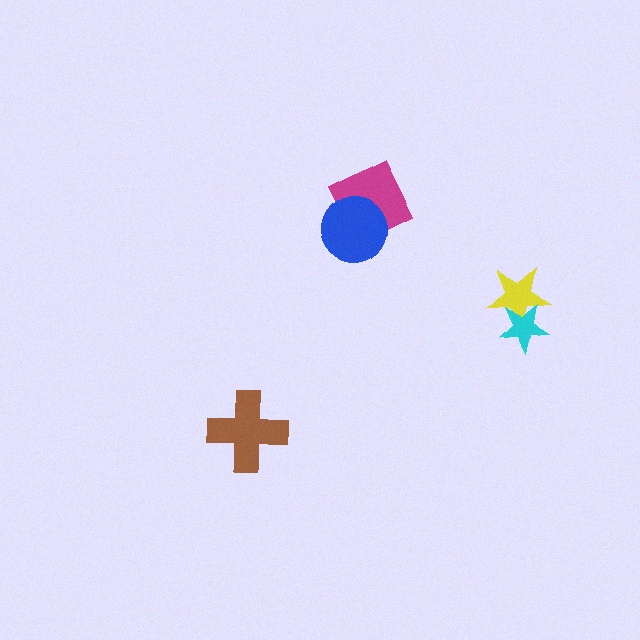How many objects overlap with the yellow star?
1 object overlaps with the yellow star.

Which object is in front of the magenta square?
The blue circle is in front of the magenta square.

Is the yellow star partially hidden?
Yes, it is partially covered by another shape.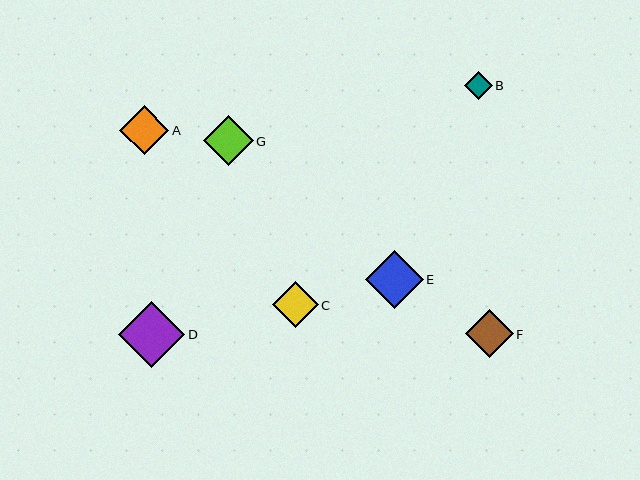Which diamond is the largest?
Diamond D is the largest with a size of approximately 66 pixels.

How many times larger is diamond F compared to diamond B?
Diamond F is approximately 1.7 times the size of diamond B.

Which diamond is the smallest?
Diamond B is the smallest with a size of approximately 28 pixels.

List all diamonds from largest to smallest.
From largest to smallest: D, E, G, A, F, C, B.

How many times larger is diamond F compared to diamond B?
Diamond F is approximately 1.7 times the size of diamond B.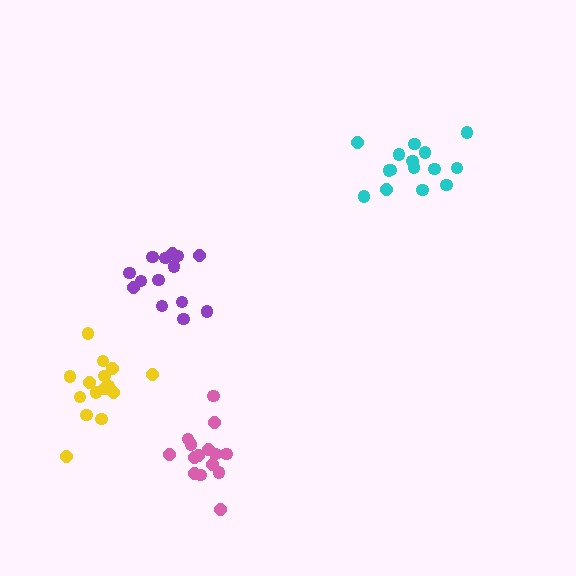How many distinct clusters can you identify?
There are 4 distinct clusters.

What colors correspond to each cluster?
The clusters are colored: cyan, pink, purple, yellow.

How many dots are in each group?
Group 1: 15 dots, Group 2: 15 dots, Group 3: 14 dots, Group 4: 15 dots (59 total).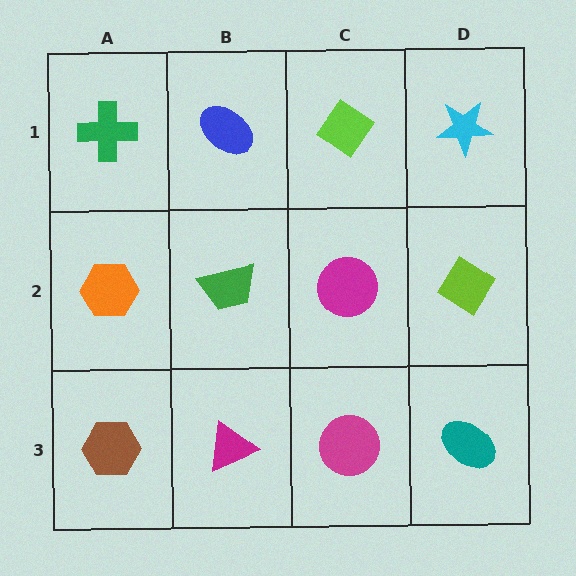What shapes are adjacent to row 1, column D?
A lime diamond (row 2, column D), a lime diamond (row 1, column C).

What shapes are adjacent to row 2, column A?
A green cross (row 1, column A), a brown hexagon (row 3, column A), a green trapezoid (row 2, column B).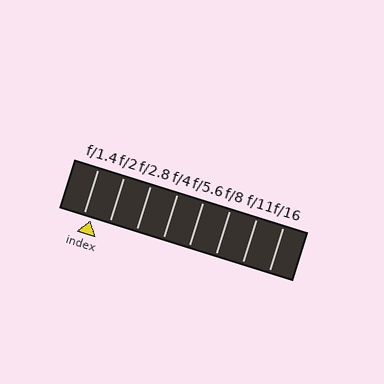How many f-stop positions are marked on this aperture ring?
There are 8 f-stop positions marked.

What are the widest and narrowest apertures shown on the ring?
The widest aperture shown is f/1.4 and the narrowest is f/16.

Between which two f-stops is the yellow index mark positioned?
The index mark is between f/1.4 and f/2.